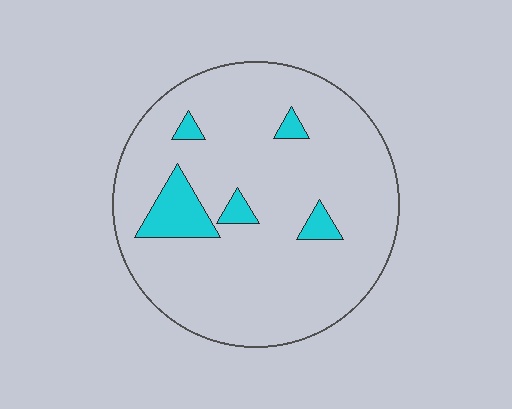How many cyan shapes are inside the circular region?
5.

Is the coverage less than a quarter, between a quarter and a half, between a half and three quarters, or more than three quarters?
Less than a quarter.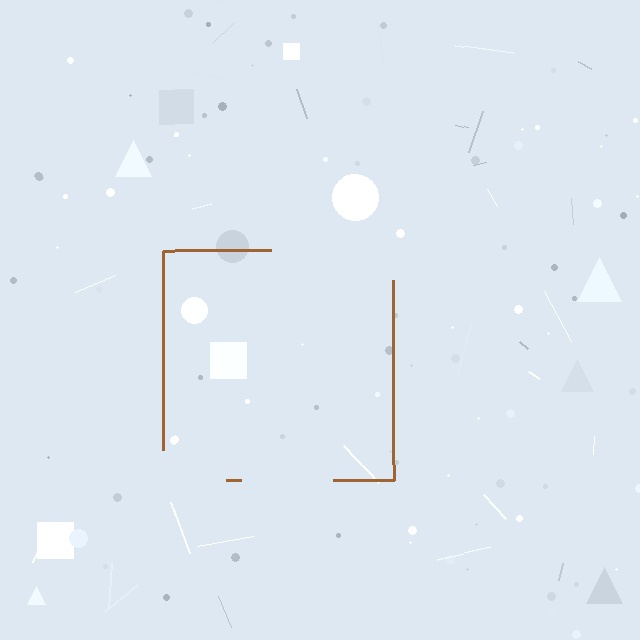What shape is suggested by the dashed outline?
The dashed outline suggests a square.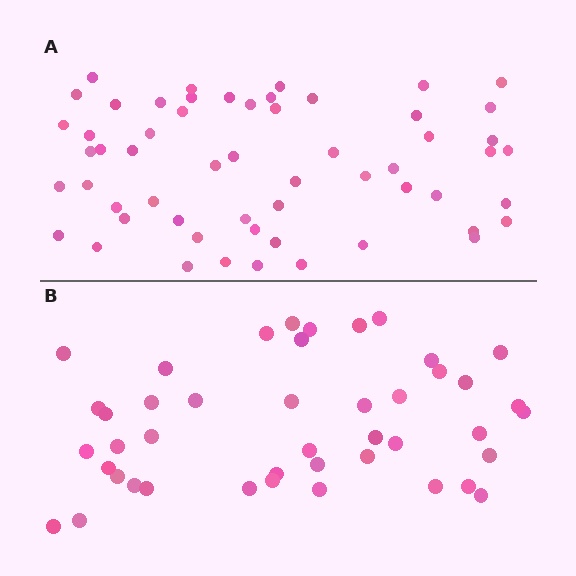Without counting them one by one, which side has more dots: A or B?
Region A (the top region) has more dots.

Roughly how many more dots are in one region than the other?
Region A has approximately 15 more dots than region B.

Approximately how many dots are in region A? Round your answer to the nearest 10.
About 60 dots. (The exact count is 57, which rounds to 60.)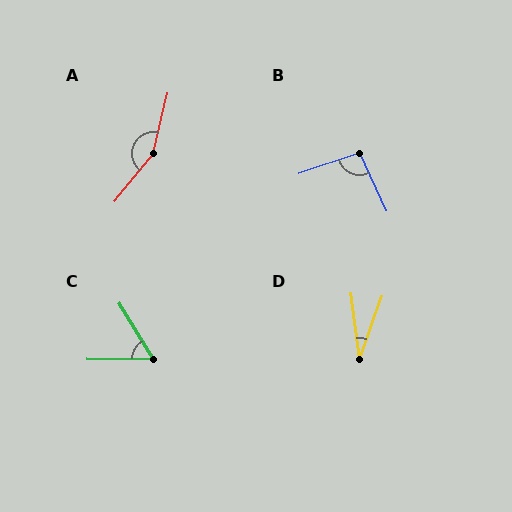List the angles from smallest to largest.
D (26°), C (58°), B (97°), A (155°).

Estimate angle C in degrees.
Approximately 58 degrees.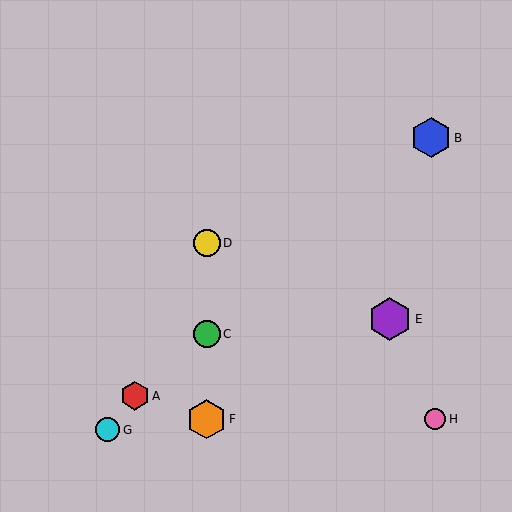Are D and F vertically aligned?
Yes, both are at x≈207.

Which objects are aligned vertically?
Objects C, D, F are aligned vertically.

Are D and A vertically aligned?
No, D is at x≈207 and A is at x≈135.